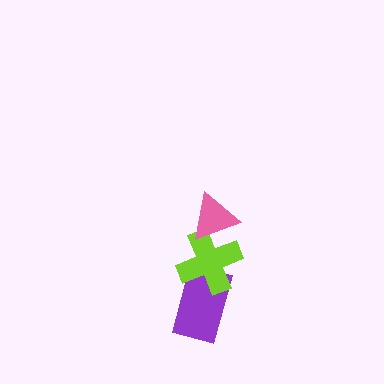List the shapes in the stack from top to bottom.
From top to bottom: the pink triangle, the lime cross, the purple rectangle.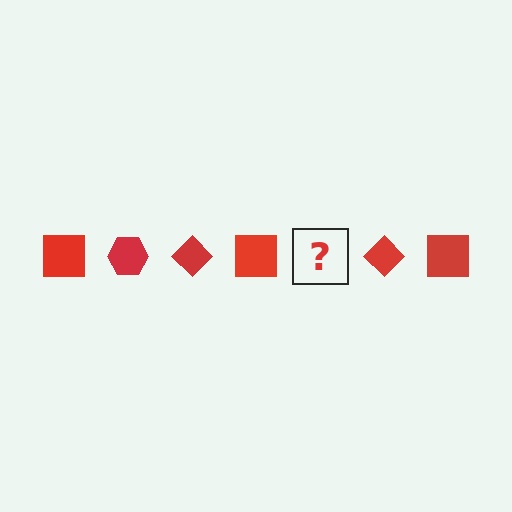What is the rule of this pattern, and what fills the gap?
The rule is that the pattern cycles through square, hexagon, diamond shapes in red. The gap should be filled with a red hexagon.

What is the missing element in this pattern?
The missing element is a red hexagon.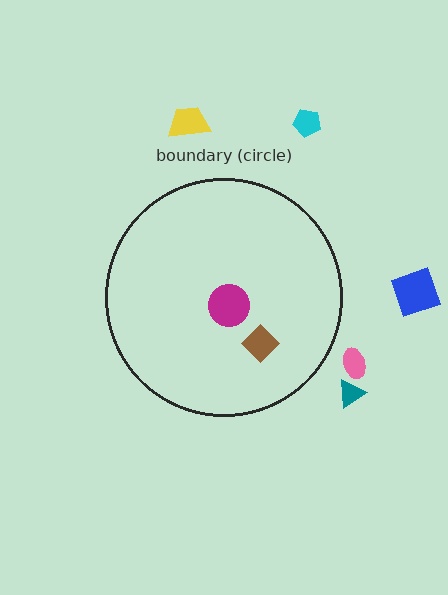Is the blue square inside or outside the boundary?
Outside.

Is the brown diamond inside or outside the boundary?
Inside.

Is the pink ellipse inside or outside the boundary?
Outside.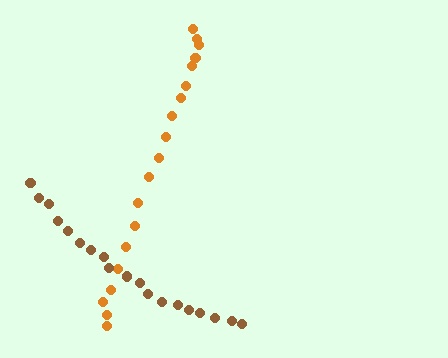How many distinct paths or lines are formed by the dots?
There are 2 distinct paths.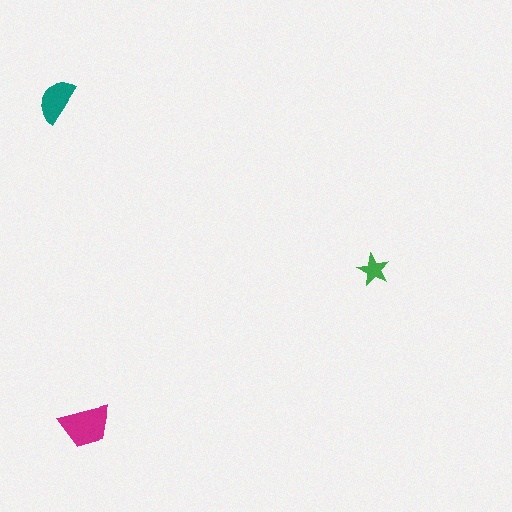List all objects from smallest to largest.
The green star, the teal semicircle, the magenta trapezoid.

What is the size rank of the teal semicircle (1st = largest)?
2nd.